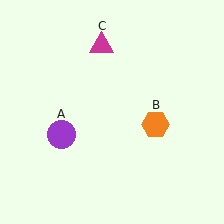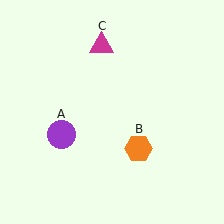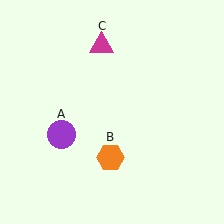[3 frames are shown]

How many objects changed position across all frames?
1 object changed position: orange hexagon (object B).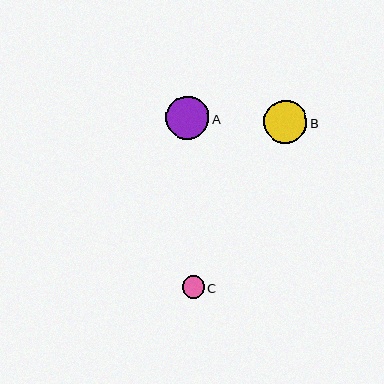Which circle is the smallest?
Circle C is the smallest with a size of approximately 22 pixels.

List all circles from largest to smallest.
From largest to smallest: A, B, C.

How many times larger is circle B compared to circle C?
Circle B is approximately 1.9 times the size of circle C.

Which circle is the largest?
Circle A is the largest with a size of approximately 43 pixels.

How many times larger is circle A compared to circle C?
Circle A is approximately 1.9 times the size of circle C.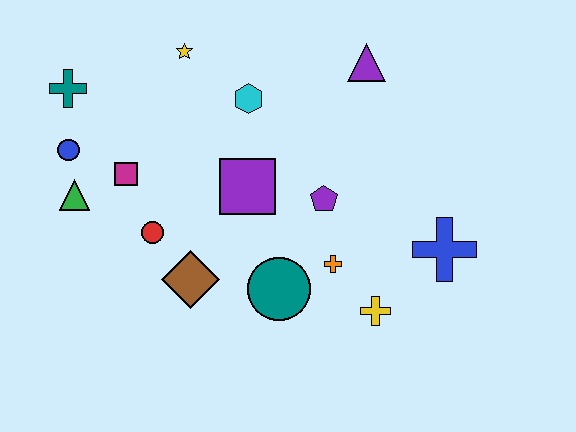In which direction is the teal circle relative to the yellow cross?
The teal circle is to the left of the yellow cross.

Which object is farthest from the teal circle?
The teal cross is farthest from the teal circle.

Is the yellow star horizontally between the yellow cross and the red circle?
Yes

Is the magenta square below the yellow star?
Yes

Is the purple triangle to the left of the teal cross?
No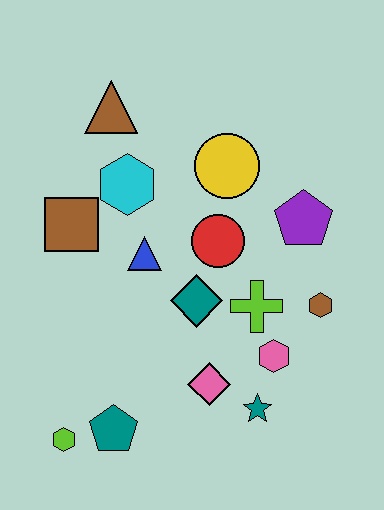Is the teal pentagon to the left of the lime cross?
Yes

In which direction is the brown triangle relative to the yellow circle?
The brown triangle is to the left of the yellow circle.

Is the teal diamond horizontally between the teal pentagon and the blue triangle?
No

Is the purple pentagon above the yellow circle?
No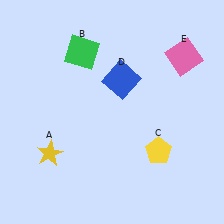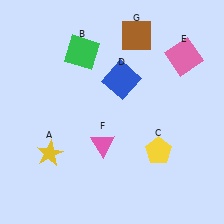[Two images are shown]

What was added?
A pink triangle (F), a brown square (G) were added in Image 2.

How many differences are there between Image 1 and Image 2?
There are 2 differences between the two images.